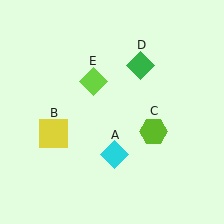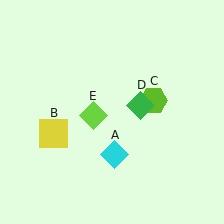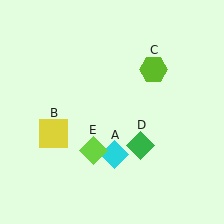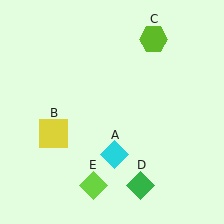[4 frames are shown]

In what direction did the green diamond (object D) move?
The green diamond (object D) moved down.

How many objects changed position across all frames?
3 objects changed position: lime hexagon (object C), green diamond (object D), lime diamond (object E).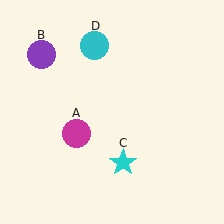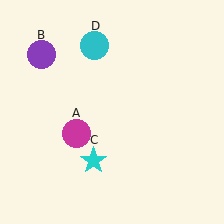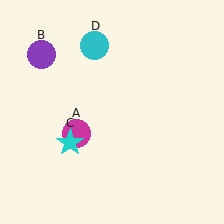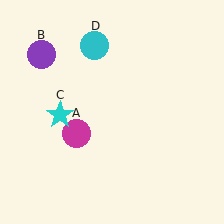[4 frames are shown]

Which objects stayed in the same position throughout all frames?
Magenta circle (object A) and purple circle (object B) and cyan circle (object D) remained stationary.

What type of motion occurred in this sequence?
The cyan star (object C) rotated clockwise around the center of the scene.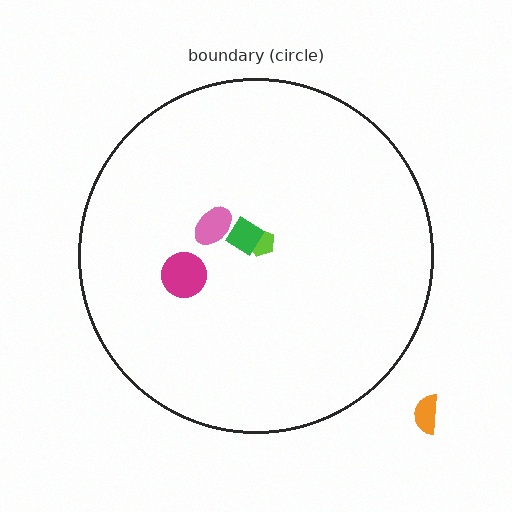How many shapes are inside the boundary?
4 inside, 1 outside.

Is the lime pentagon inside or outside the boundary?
Inside.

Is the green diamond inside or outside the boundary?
Inside.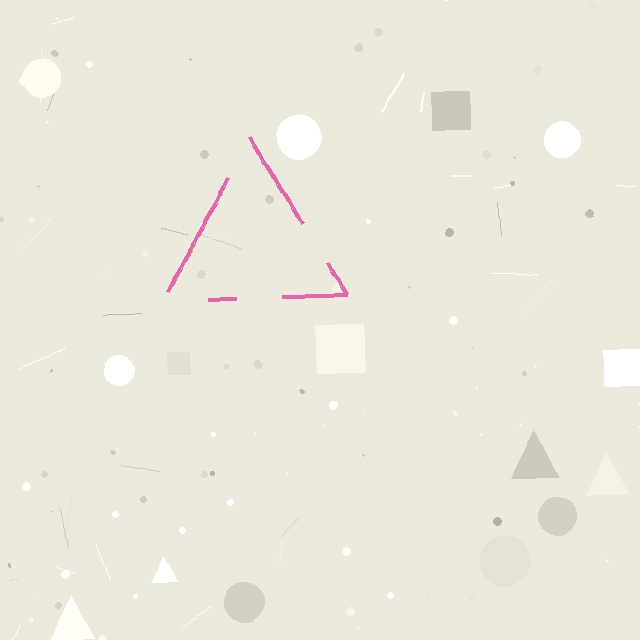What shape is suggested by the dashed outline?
The dashed outline suggests a triangle.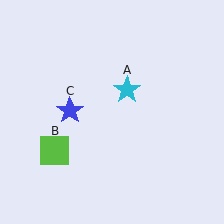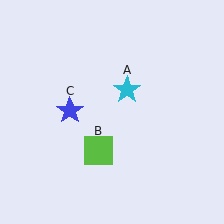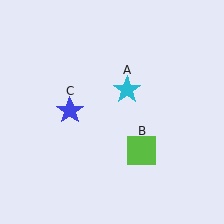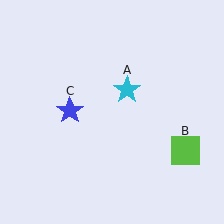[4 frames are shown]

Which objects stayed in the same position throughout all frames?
Cyan star (object A) and blue star (object C) remained stationary.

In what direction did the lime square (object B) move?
The lime square (object B) moved right.